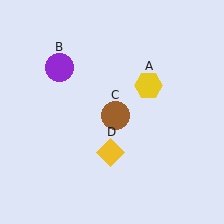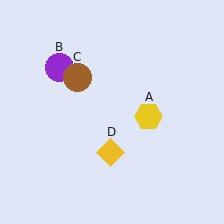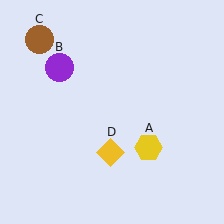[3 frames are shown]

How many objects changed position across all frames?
2 objects changed position: yellow hexagon (object A), brown circle (object C).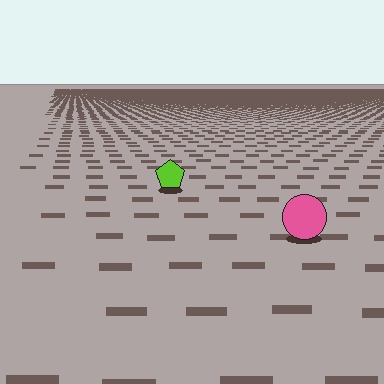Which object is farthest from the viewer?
The lime pentagon is farthest from the viewer. It appears smaller and the ground texture around it is denser.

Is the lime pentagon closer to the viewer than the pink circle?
No. The pink circle is closer — you can tell from the texture gradient: the ground texture is coarser near it.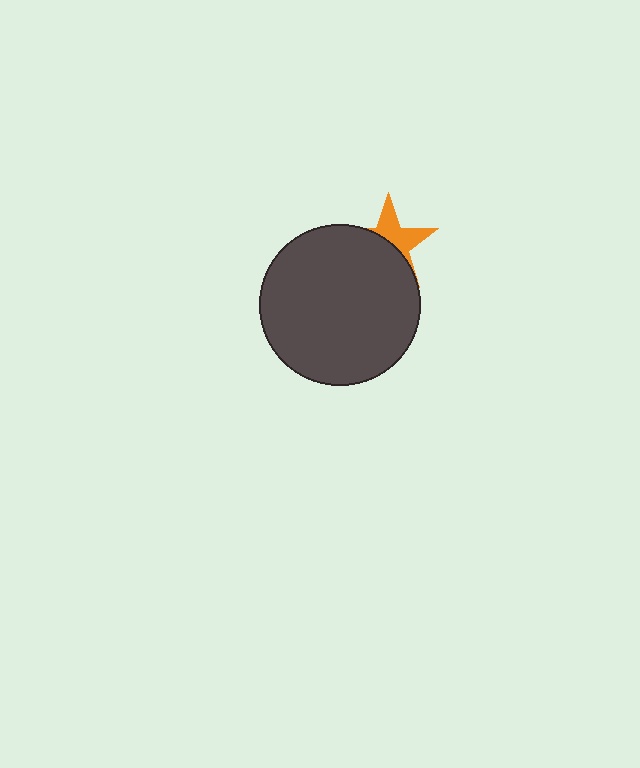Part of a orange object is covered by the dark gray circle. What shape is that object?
It is a star.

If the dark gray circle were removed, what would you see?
You would see the complete orange star.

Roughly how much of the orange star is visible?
A small part of it is visible (roughly 43%).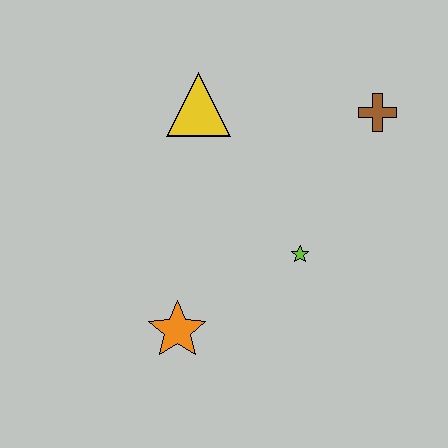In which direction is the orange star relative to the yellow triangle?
The orange star is below the yellow triangle.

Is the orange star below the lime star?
Yes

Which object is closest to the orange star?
The lime star is closest to the orange star.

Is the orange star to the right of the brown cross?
No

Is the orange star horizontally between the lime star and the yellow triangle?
No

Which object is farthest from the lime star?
The yellow triangle is farthest from the lime star.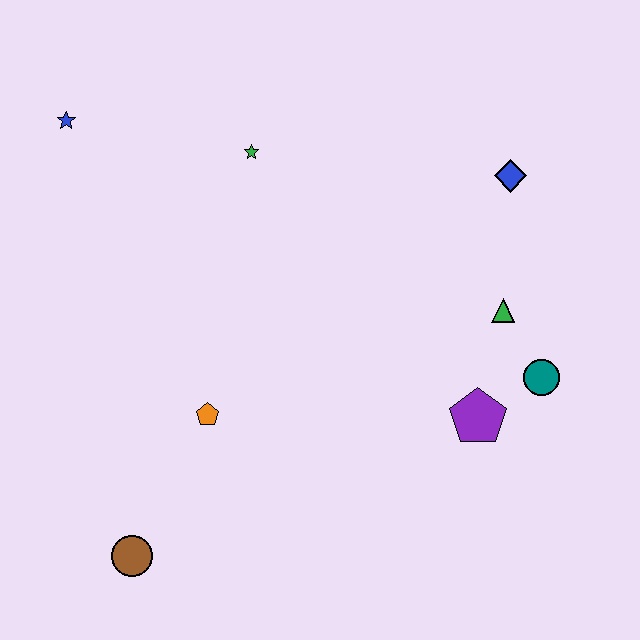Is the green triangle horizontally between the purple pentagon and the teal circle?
Yes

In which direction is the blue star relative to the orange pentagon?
The blue star is above the orange pentagon.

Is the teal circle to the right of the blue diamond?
Yes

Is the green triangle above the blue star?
No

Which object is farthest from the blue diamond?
The brown circle is farthest from the blue diamond.